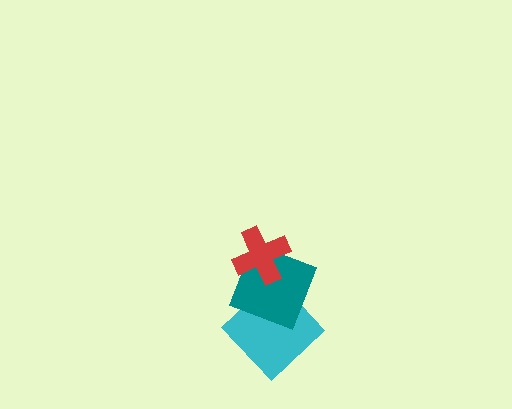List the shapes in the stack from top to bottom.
From top to bottom: the red cross, the teal square, the cyan diamond.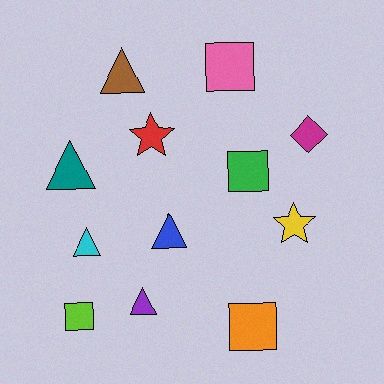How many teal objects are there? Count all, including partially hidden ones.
There is 1 teal object.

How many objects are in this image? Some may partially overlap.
There are 12 objects.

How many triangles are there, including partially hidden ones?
There are 5 triangles.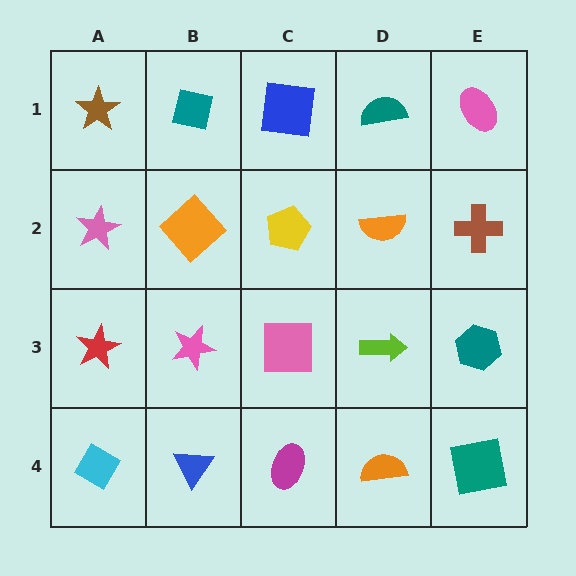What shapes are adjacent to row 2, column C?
A blue square (row 1, column C), a pink square (row 3, column C), an orange diamond (row 2, column B), an orange semicircle (row 2, column D).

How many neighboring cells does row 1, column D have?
3.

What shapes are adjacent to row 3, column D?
An orange semicircle (row 2, column D), an orange semicircle (row 4, column D), a pink square (row 3, column C), a teal hexagon (row 3, column E).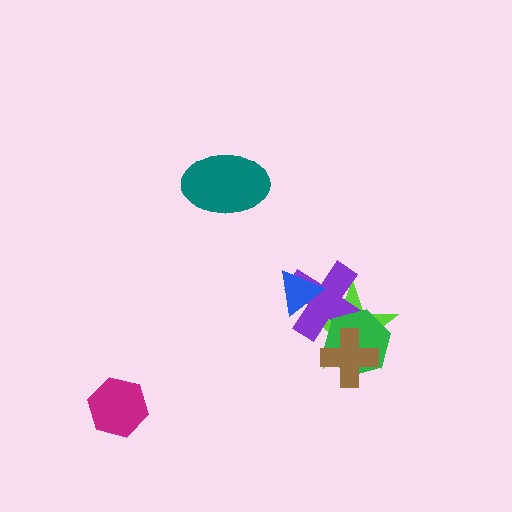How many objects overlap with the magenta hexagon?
0 objects overlap with the magenta hexagon.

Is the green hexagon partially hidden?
Yes, it is partially covered by another shape.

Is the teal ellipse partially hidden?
No, no other shape covers it.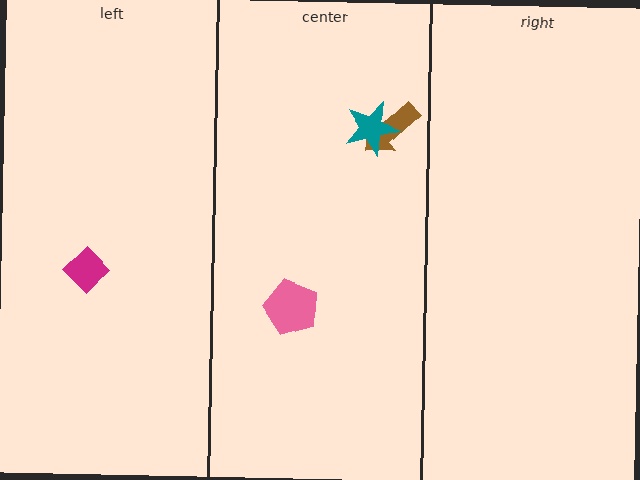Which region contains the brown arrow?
The center region.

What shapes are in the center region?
The brown arrow, the teal star, the pink pentagon.